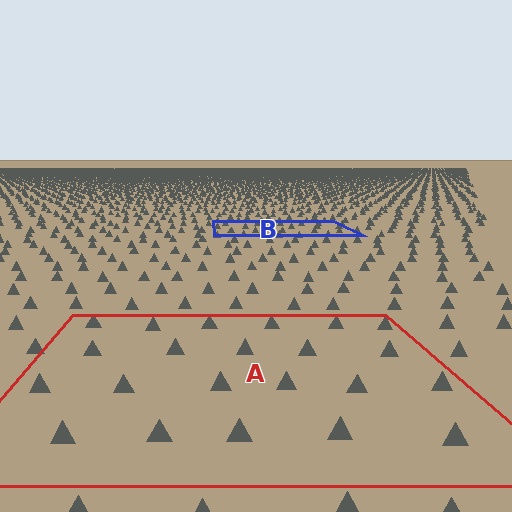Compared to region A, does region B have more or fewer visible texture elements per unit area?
Region B has more texture elements per unit area — they are packed more densely because it is farther away.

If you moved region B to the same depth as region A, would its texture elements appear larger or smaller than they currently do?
They would appear larger. At a closer depth, the same texture elements are projected at a bigger on-screen size.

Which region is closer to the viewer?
Region A is closer. The texture elements there are larger and more spread out.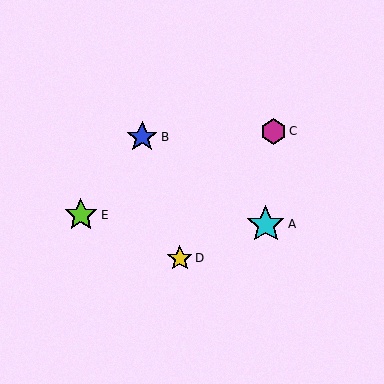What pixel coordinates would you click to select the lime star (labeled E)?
Click at (81, 215) to select the lime star E.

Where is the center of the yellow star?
The center of the yellow star is at (180, 258).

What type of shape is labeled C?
Shape C is a magenta hexagon.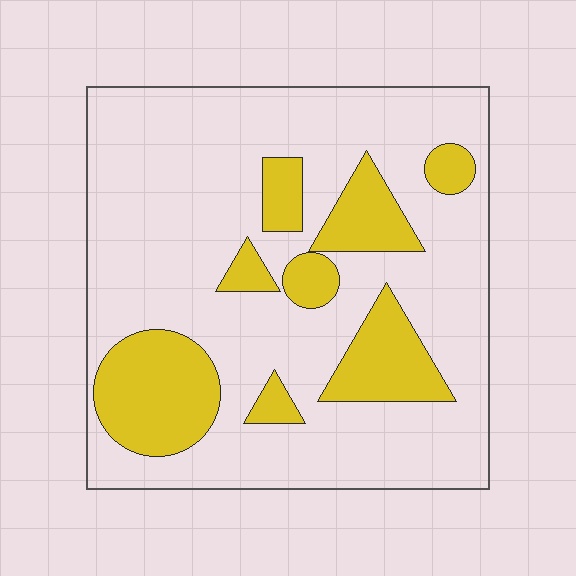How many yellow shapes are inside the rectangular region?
8.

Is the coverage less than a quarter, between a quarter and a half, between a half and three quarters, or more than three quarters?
Less than a quarter.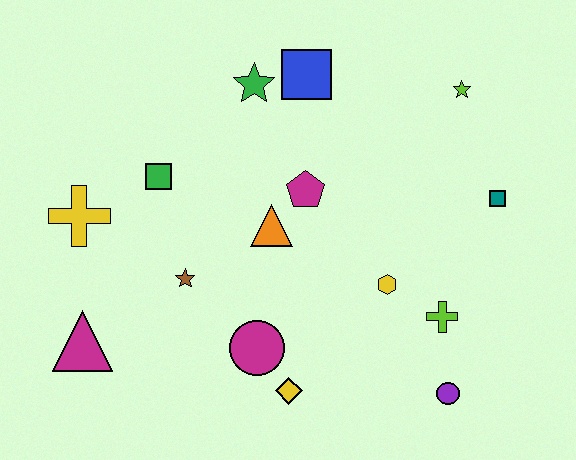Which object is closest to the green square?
The yellow cross is closest to the green square.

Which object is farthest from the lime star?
The magenta triangle is farthest from the lime star.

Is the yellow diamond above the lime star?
No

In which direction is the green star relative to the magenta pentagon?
The green star is above the magenta pentagon.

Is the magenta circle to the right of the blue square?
No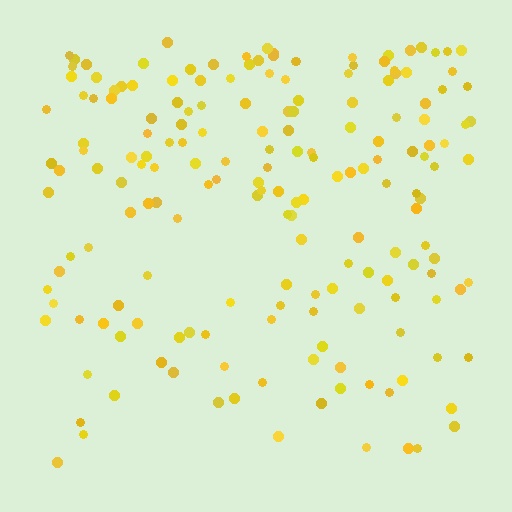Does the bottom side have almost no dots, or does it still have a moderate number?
Still a moderate number, just noticeably fewer than the top.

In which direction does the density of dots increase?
From bottom to top, with the top side densest.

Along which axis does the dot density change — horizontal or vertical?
Vertical.